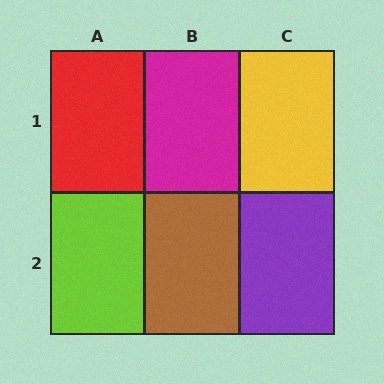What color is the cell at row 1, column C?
Yellow.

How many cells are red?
1 cell is red.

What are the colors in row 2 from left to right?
Lime, brown, purple.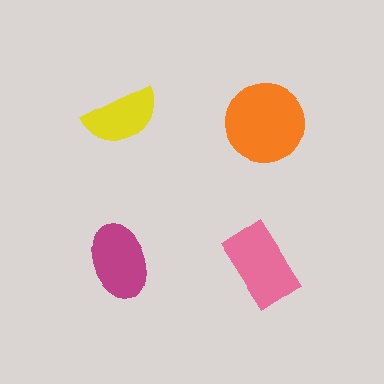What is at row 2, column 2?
A pink rectangle.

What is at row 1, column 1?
A yellow semicircle.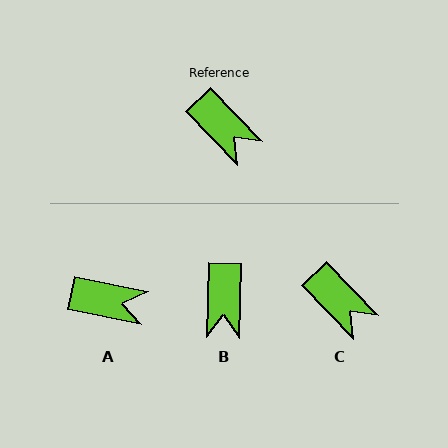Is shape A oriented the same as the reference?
No, it is off by about 35 degrees.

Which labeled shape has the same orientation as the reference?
C.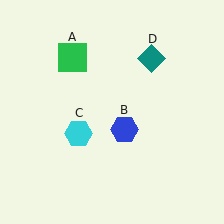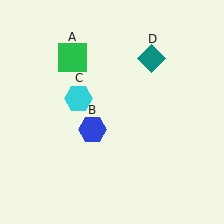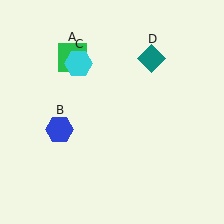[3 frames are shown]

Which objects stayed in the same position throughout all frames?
Green square (object A) and teal diamond (object D) remained stationary.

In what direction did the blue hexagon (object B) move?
The blue hexagon (object B) moved left.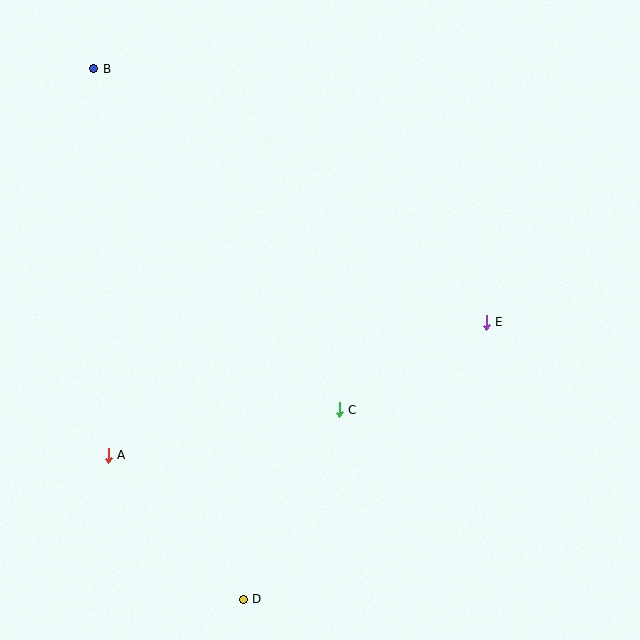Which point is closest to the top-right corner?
Point E is closest to the top-right corner.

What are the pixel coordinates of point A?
Point A is at (108, 455).